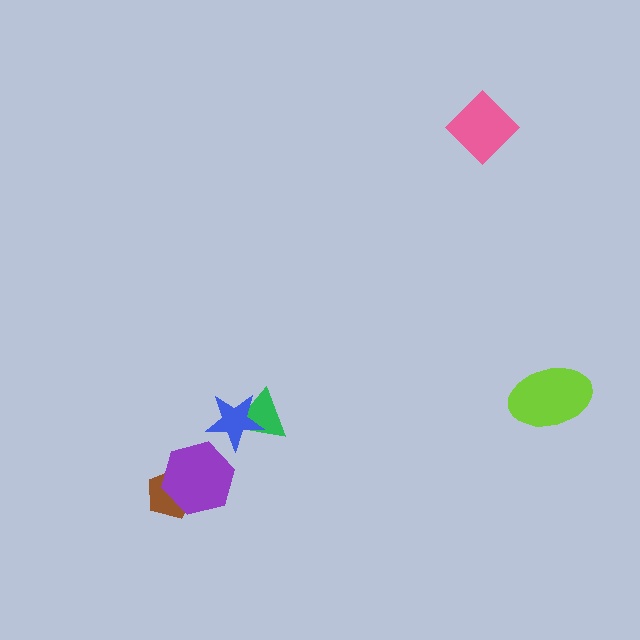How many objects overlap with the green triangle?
1 object overlaps with the green triangle.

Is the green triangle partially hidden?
Yes, it is partially covered by another shape.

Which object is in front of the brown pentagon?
The purple hexagon is in front of the brown pentagon.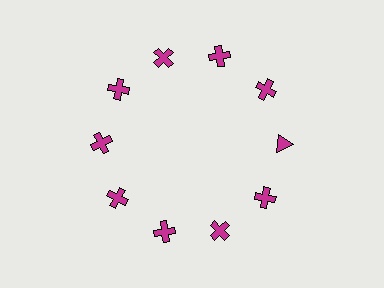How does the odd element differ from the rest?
It has a different shape: triangle instead of cross.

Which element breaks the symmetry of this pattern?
The magenta triangle at roughly the 3 o'clock position breaks the symmetry. All other shapes are magenta crosses.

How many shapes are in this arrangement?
There are 10 shapes arranged in a ring pattern.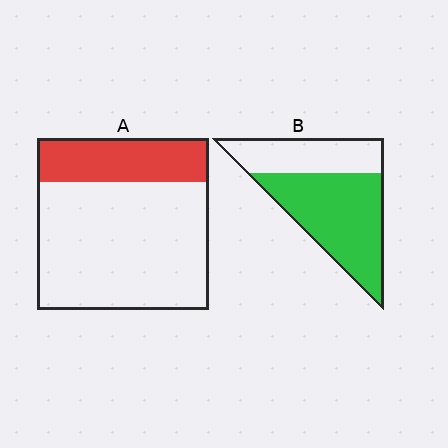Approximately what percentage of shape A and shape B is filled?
A is approximately 25% and B is approximately 65%.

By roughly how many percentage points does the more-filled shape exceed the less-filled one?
By roughly 40 percentage points (B over A).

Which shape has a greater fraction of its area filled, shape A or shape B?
Shape B.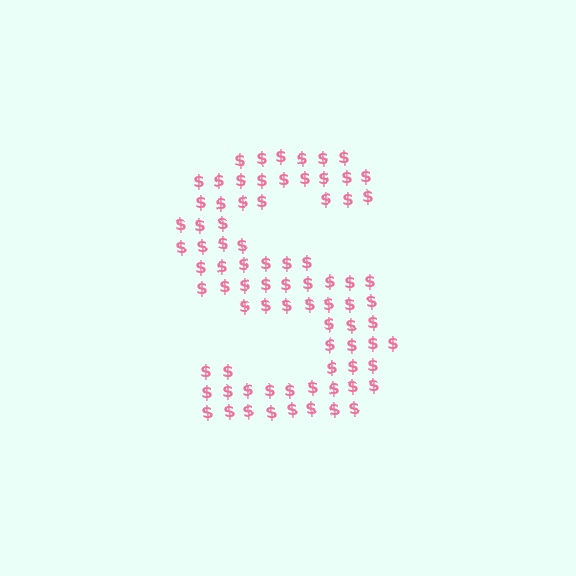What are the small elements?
The small elements are dollar signs.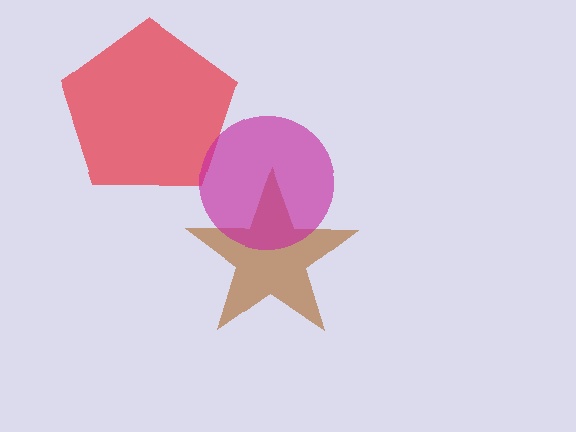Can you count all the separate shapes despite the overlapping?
Yes, there are 3 separate shapes.